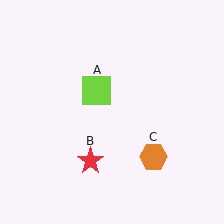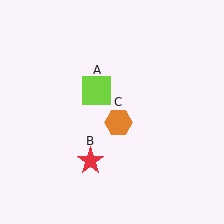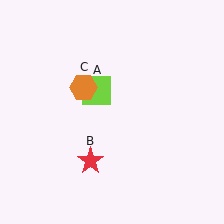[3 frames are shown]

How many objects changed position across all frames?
1 object changed position: orange hexagon (object C).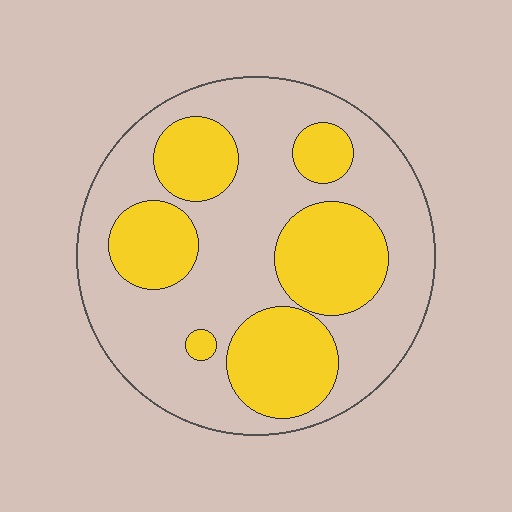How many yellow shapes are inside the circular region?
6.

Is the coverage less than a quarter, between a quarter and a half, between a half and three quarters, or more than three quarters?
Between a quarter and a half.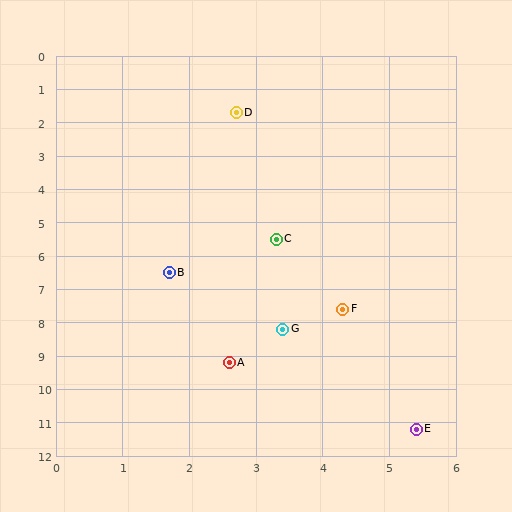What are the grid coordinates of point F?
Point F is at approximately (4.3, 7.6).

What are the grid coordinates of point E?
Point E is at approximately (5.4, 11.2).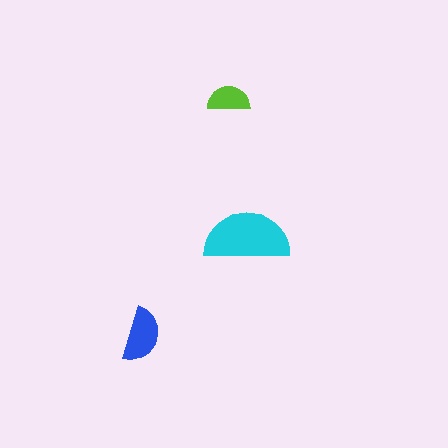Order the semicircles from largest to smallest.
the cyan one, the blue one, the lime one.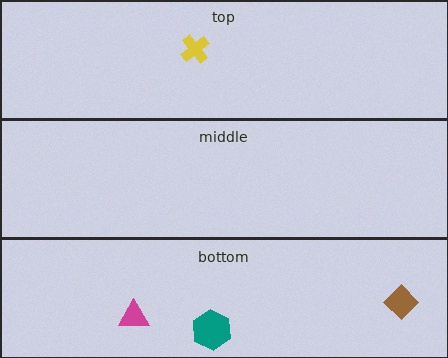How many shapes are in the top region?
1.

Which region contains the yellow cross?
The top region.